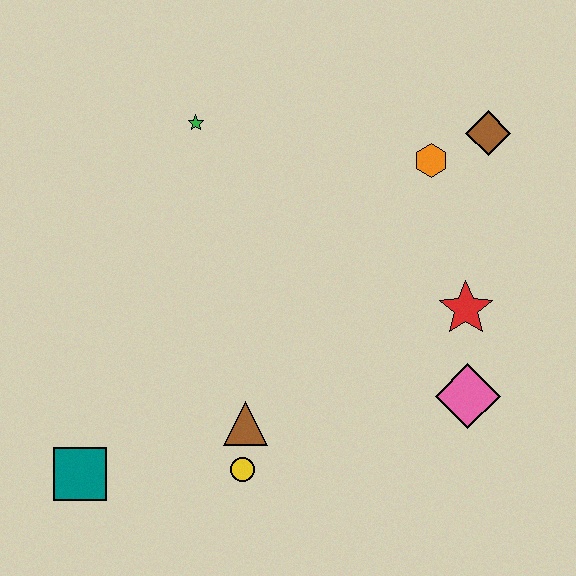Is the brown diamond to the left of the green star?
No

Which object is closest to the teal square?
The yellow circle is closest to the teal square.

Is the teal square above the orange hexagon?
No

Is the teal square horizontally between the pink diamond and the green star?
No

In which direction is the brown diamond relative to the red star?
The brown diamond is above the red star.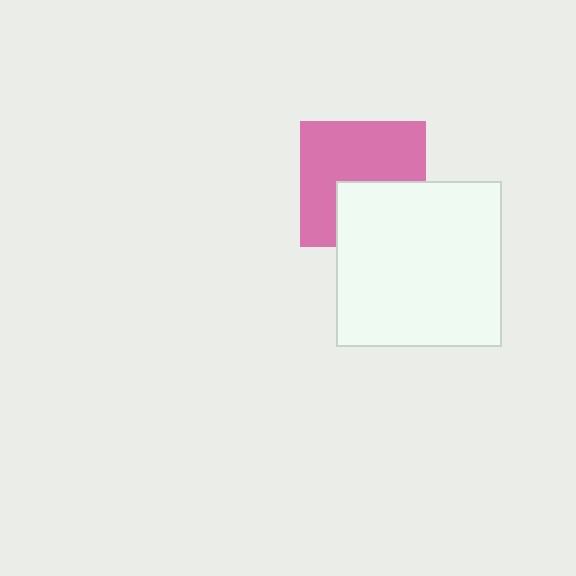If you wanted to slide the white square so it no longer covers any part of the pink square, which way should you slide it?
Slide it down — that is the most direct way to separate the two shapes.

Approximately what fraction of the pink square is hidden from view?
Roughly 37% of the pink square is hidden behind the white square.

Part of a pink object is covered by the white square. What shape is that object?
It is a square.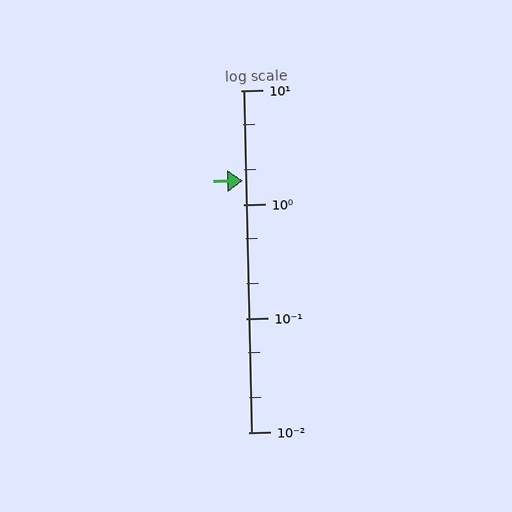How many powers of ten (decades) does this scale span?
The scale spans 3 decades, from 0.01 to 10.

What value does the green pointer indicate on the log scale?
The pointer indicates approximately 1.6.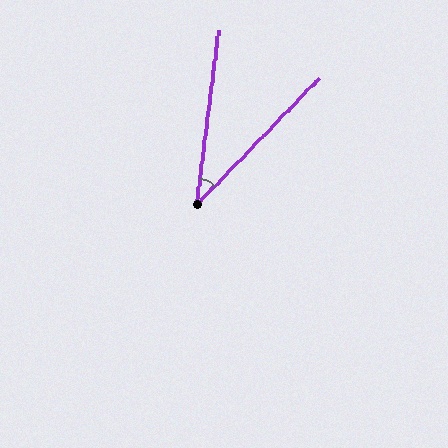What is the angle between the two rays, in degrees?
Approximately 37 degrees.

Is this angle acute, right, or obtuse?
It is acute.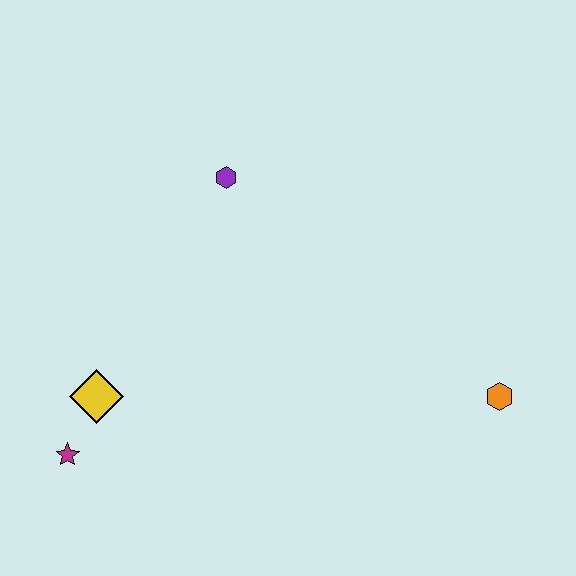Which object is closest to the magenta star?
The yellow diamond is closest to the magenta star.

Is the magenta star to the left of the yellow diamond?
Yes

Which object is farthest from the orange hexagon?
The magenta star is farthest from the orange hexagon.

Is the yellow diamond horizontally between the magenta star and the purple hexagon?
Yes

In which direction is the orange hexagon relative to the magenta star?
The orange hexagon is to the right of the magenta star.